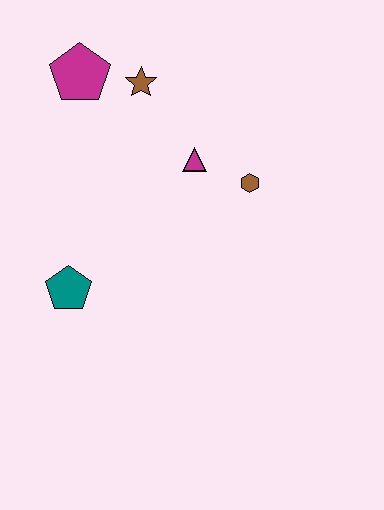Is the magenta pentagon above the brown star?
Yes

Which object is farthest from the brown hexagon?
The teal pentagon is farthest from the brown hexagon.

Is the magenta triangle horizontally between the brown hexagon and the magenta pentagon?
Yes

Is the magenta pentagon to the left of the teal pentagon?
No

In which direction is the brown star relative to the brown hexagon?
The brown star is to the left of the brown hexagon.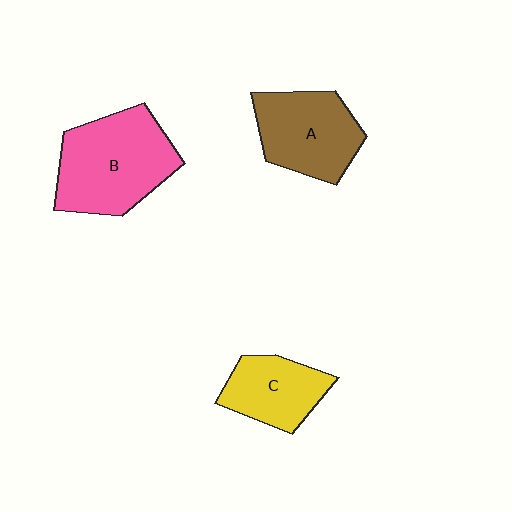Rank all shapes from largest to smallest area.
From largest to smallest: B (pink), A (brown), C (yellow).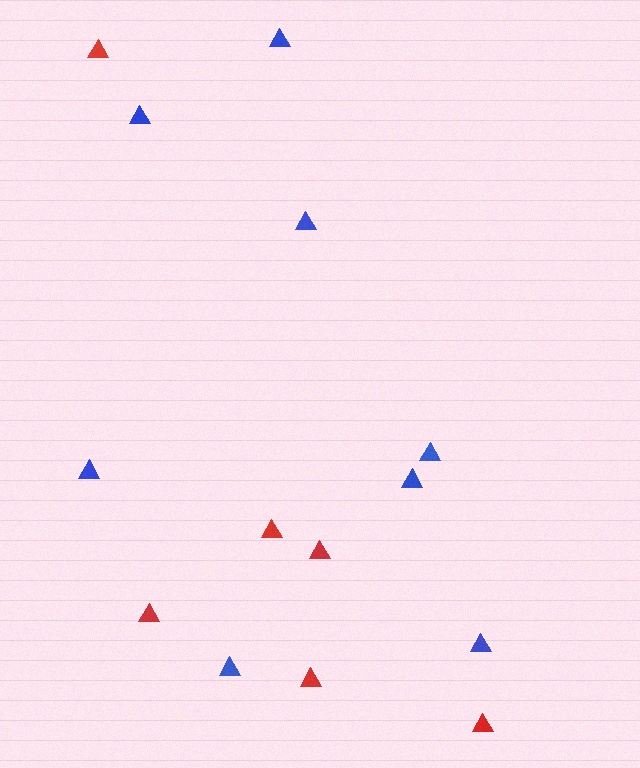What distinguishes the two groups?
There are 2 groups: one group of blue triangles (8) and one group of red triangles (6).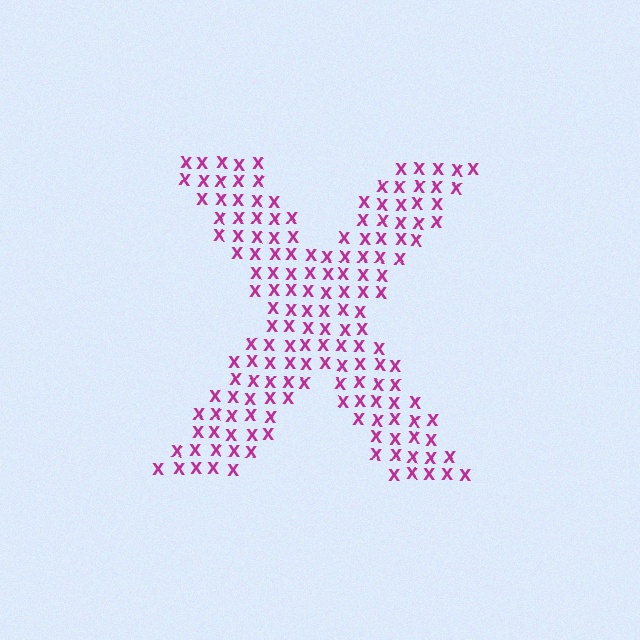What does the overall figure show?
The overall figure shows the letter X.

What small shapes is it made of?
It is made of small letter X's.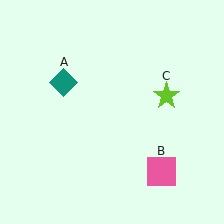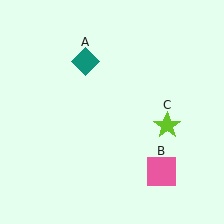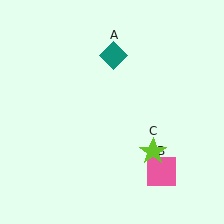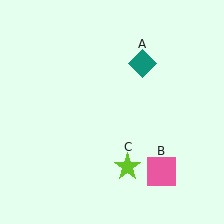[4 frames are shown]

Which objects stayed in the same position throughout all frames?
Pink square (object B) remained stationary.